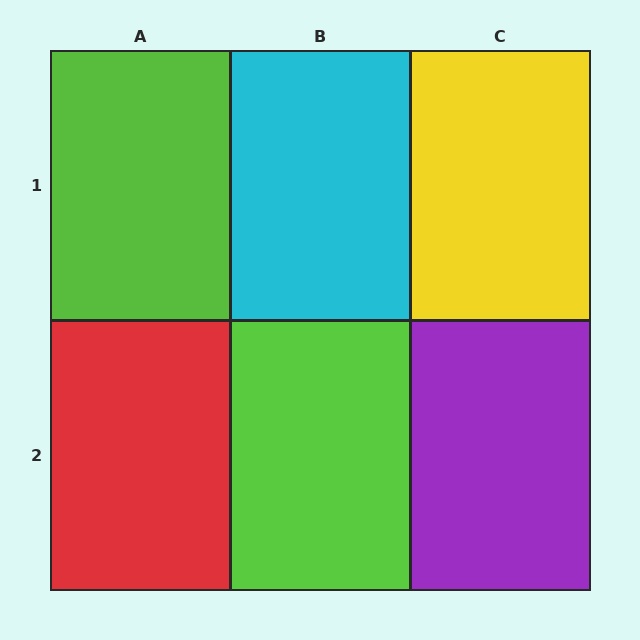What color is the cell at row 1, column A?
Lime.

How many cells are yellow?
1 cell is yellow.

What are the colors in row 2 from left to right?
Red, lime, purple.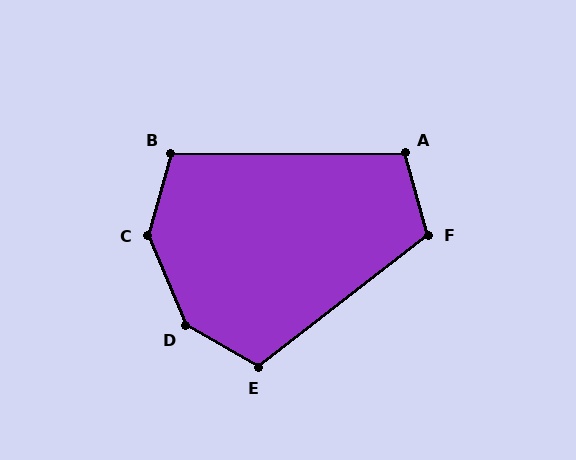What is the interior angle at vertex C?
Approximately 142 degrees (obtuse).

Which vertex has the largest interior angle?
D, at approximately 142 degrees.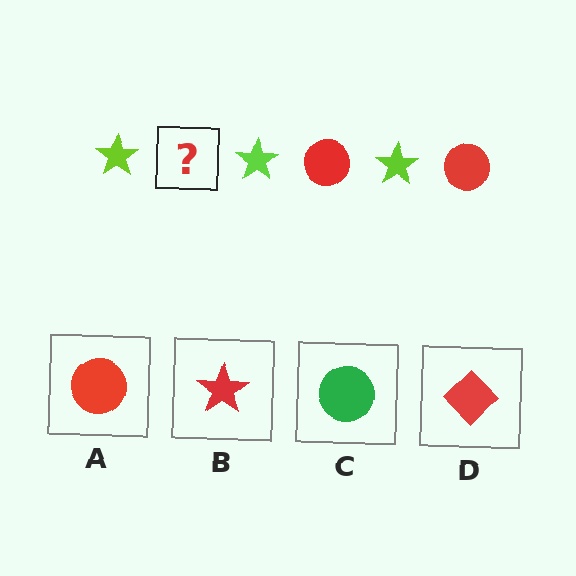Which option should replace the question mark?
Option A.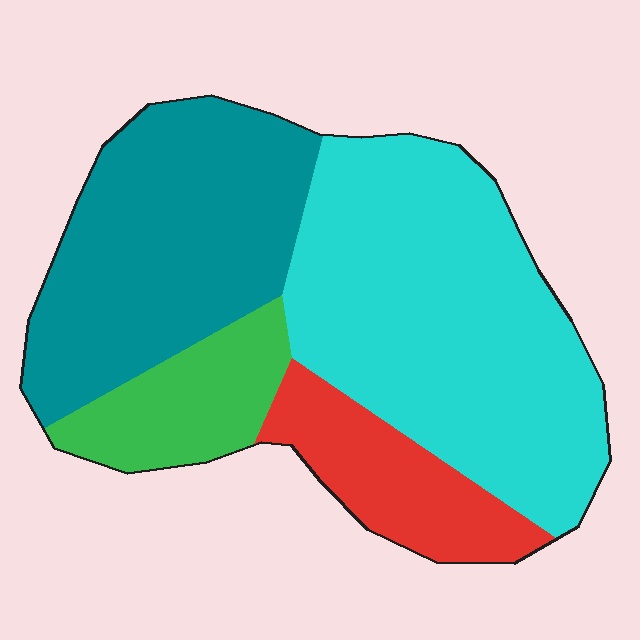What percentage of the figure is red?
Red takes up about one eighth (1/8) of the figure.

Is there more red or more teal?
Teal.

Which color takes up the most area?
Cyan, at roughly 45%.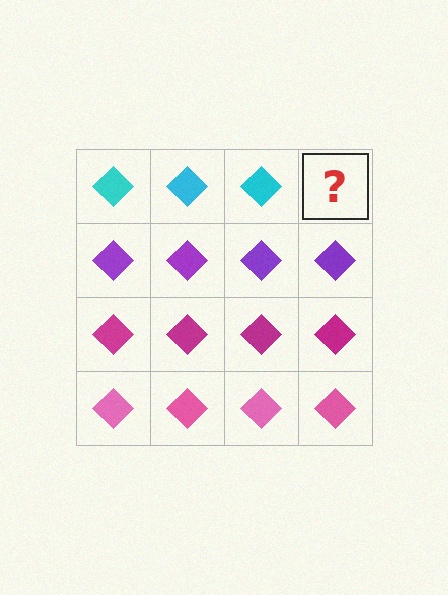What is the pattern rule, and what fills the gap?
The rule is that each row has a consistent color. The gap should be filled with a cyan diamond.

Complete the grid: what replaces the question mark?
The question mark should be replaced with a cyan diamond.